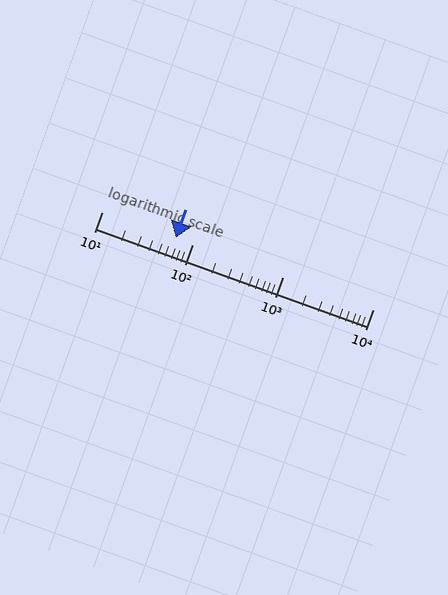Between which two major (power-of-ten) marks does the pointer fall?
The pointer is between 10 and 100.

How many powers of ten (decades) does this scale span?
The scale spans 3 decades, from 10 to 10000.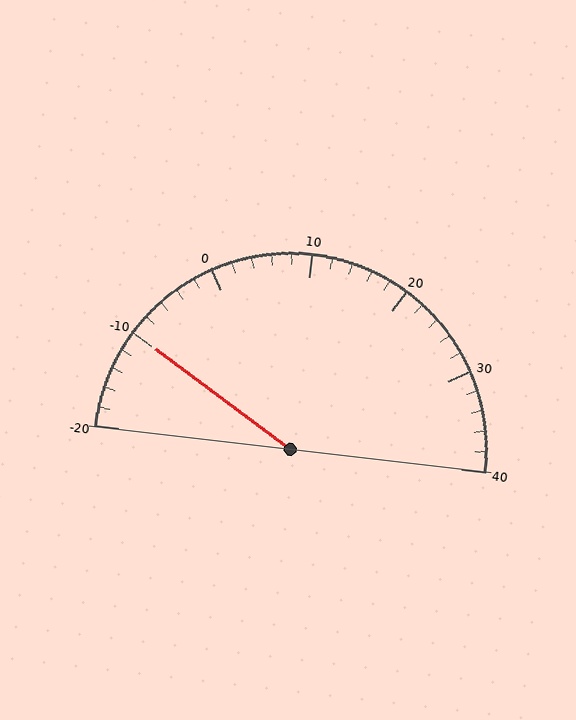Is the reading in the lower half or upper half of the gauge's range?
The reading is in the lower half of the range (-20 to 40).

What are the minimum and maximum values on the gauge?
The gauge ranges from -20 to 40.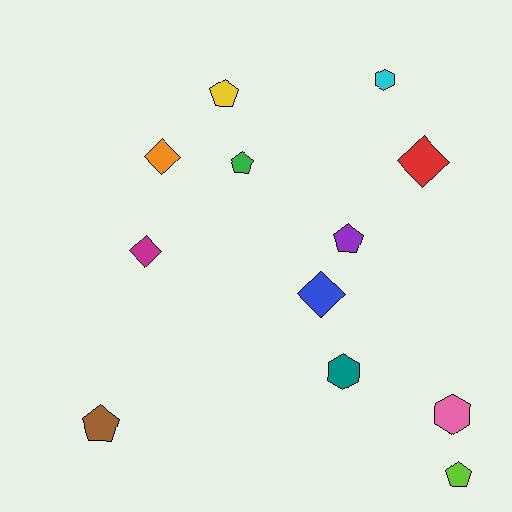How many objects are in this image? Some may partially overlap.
There are 12 objects.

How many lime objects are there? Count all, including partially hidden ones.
There is 1 lime object.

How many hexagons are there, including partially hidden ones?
There are 3 hexagons.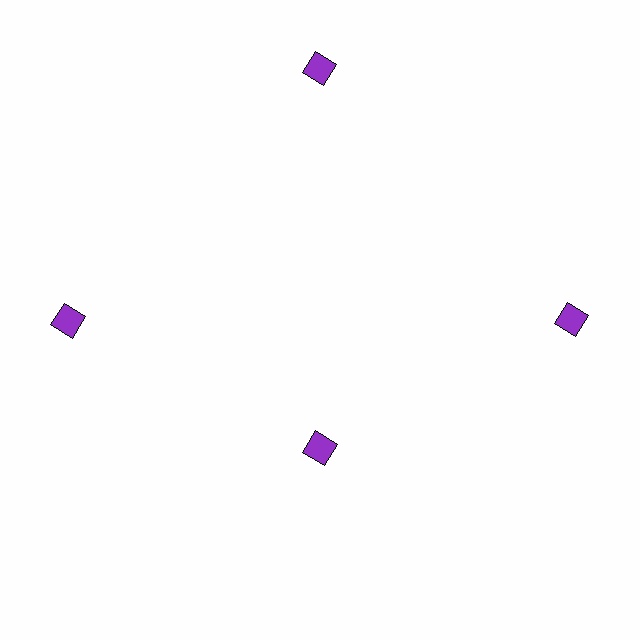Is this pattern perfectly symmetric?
No. The 4 purple diamonds are arranged in a ring, but one element near the 6 o'clock position is pulled inward toward the center, breaking the 4-fold rotational symmetry.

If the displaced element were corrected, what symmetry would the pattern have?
It would have 4-fold rotational symmetry — the pattern would map onto itself every 90 degrees.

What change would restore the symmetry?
The symmetry would be restored by moving it outward, back onto the ring so that all 4 diamonds sit at equal angles and equal distance from the center.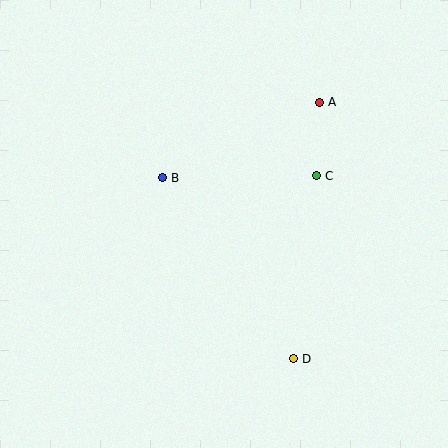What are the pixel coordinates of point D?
Point D is at (294, 359).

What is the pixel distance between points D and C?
The distance between D and C is 184 pixels.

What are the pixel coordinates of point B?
Point B is at (163, 178).